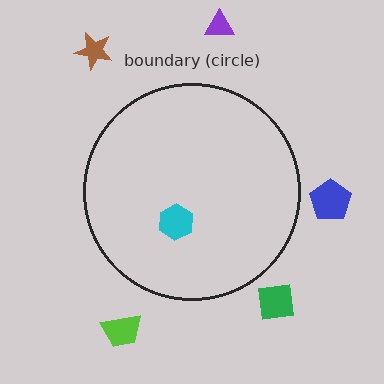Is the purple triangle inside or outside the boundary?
Outside.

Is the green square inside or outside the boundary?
Outside.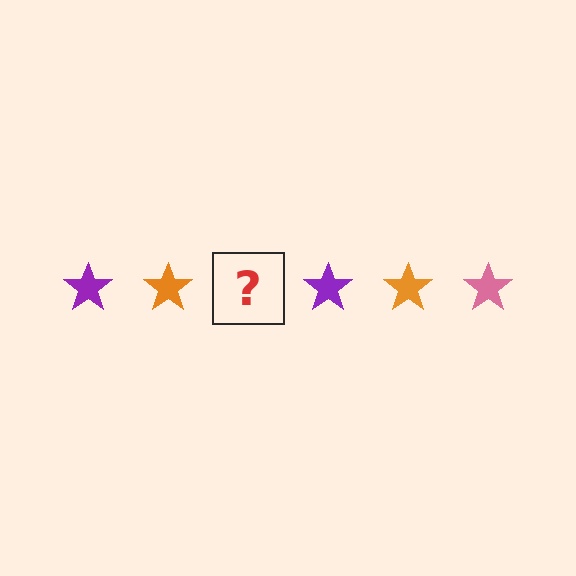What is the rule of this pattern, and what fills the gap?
The rule is that the pattern cycles through purple, orange, pink stars. The gap should be filled with a pink star.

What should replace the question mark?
The question mark should be replaced with a pink star.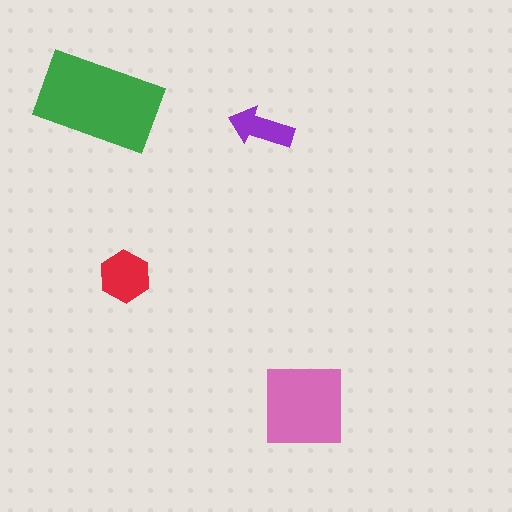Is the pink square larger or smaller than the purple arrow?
Larger.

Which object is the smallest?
The purple arrow.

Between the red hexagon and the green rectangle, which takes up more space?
The green rectangle.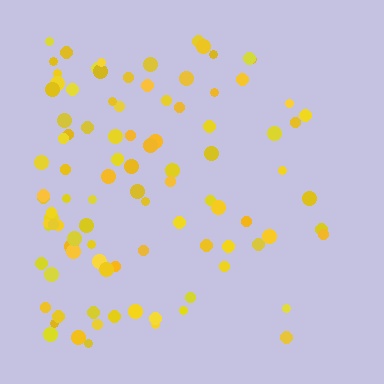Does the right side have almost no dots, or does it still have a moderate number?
Still a moderate number, just noticeably fewer than the left.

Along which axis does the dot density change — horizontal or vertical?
Horizontal.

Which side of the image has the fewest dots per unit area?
The right.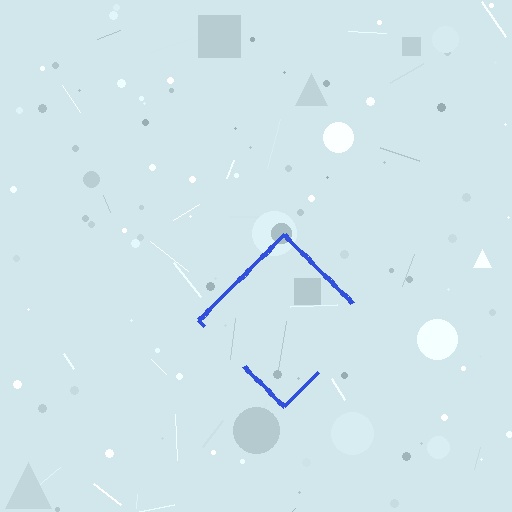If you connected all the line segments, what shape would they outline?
They would outline a diamond.